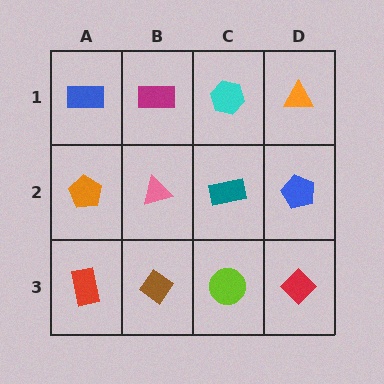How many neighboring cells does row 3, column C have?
3.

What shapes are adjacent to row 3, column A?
An orange pentagon (row 2, column A), a brown diamond (row 3, column B).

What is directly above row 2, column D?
An orange triangle.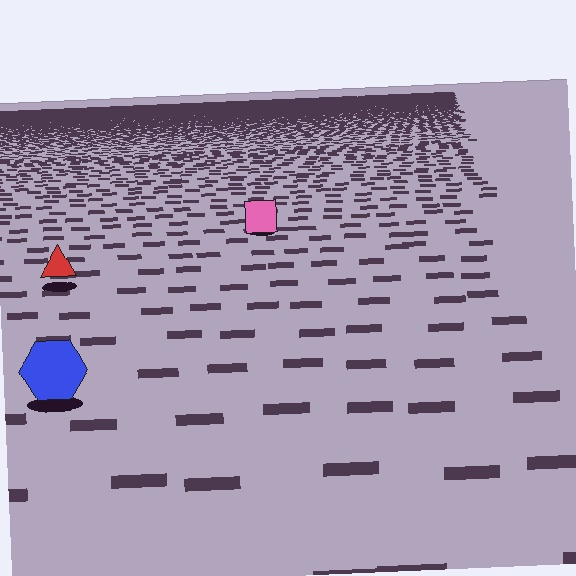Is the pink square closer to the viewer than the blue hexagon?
No. The blue hexagon is closer — you can tell from the texture gradient: the ground texture is coarser near it.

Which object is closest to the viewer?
The blue hexagon is closest. The texture marks near it are larger and more spread out.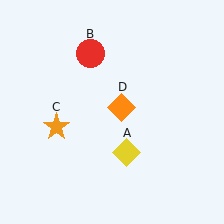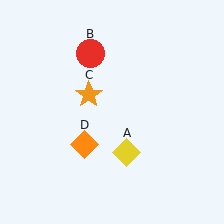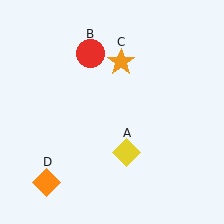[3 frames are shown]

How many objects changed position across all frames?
2 objects changed position: orange star (object C), orange diamond (object D).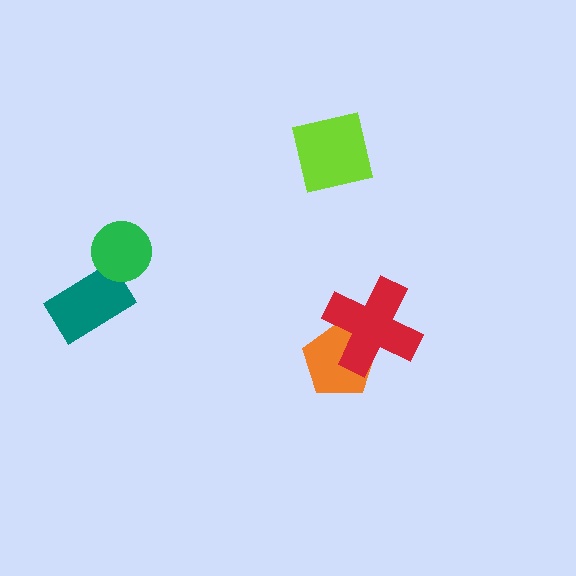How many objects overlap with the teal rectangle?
1 object overlaps with the teal rectangle.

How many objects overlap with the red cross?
1 object overlaps with the red cross.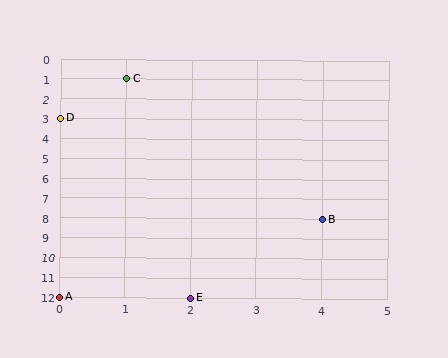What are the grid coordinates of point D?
Point D is at grid coordinates (0, 3).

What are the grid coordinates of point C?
Point C is at grid coordinates (1, 1).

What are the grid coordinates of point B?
Point B is at grid coordinates (4, 8).